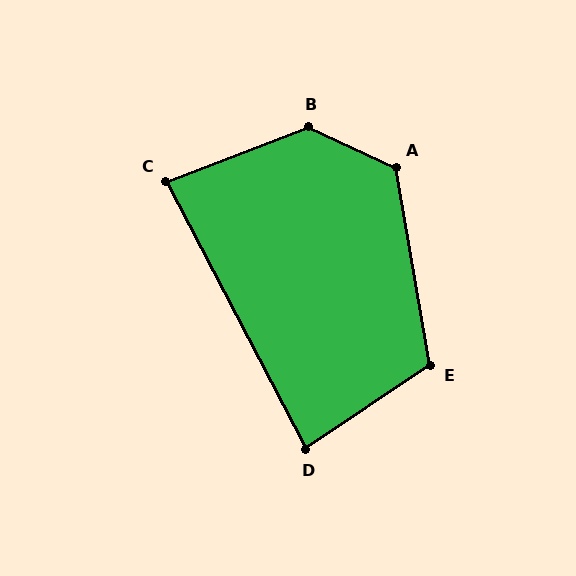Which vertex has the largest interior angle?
B, at approximately 134 degrees.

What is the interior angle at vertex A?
Approximately 124 degrees (obtuse).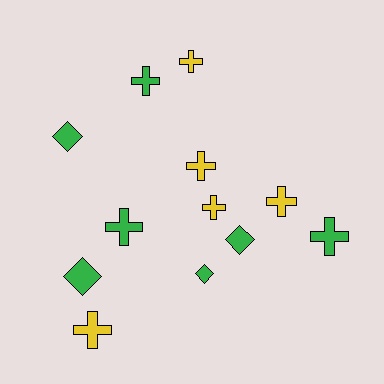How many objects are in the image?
There are 12 objects.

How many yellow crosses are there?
There are 5 yellow crosses.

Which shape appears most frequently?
Cross, with 8 objects.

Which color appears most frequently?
Green, with 7 objects.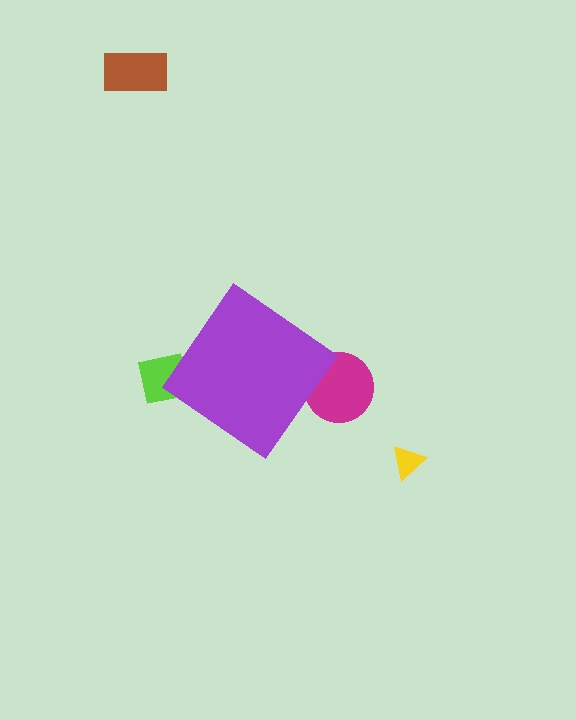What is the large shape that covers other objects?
A purple diamond.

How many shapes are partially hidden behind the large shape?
2 shapes are partially hidden.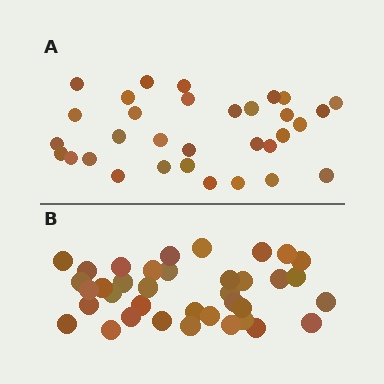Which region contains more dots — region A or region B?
Region B (the bottom region) has more dots.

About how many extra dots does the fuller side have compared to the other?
Region B has about 5 more dots than region A.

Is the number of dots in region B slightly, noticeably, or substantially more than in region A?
Region B has only slightly more — the two regions are fairly close. The ratio is roughly 1.2 to 1.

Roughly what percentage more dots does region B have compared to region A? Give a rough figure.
About 15% more.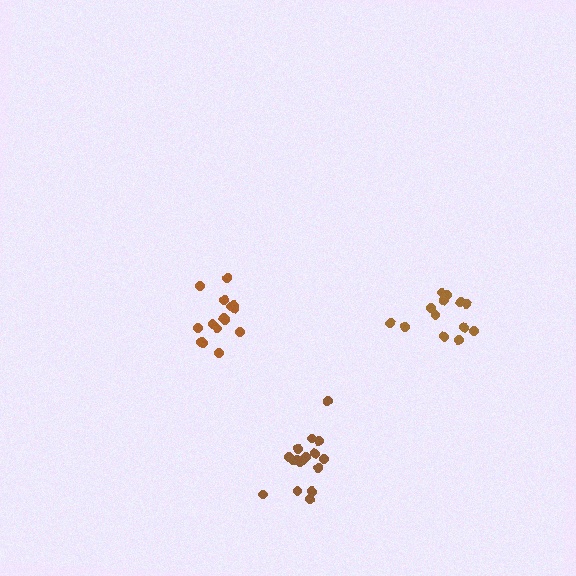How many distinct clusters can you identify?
There are 3 distinct clusters.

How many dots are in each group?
Group 1: 15 dots, Group 2: 17 dots, Group 3: 13 dots (45 total).